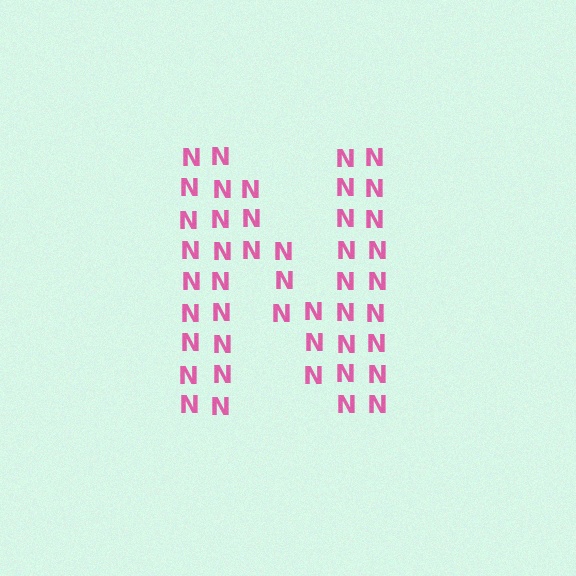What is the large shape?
The large shape is the letter N.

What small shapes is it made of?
It is made of small letter N's.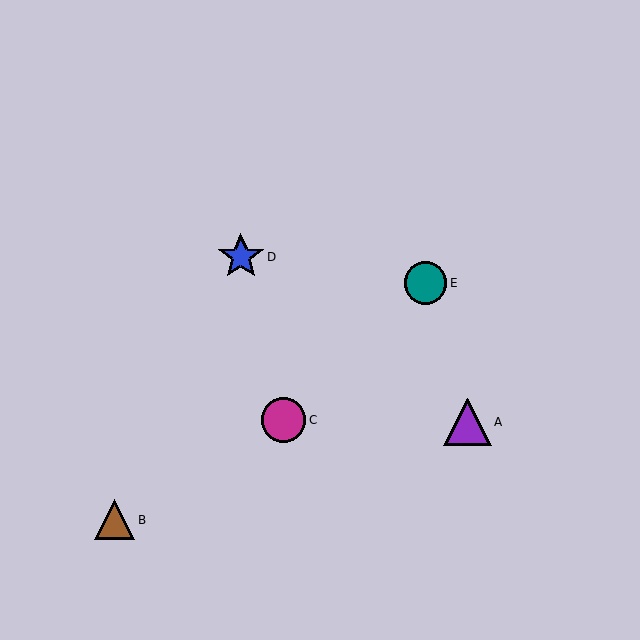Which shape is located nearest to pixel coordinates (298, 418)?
The magenta circle (labeled C) at (283, 420) is nearest to that location.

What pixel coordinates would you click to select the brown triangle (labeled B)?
Click at (114, 520) to select the brown triangle B.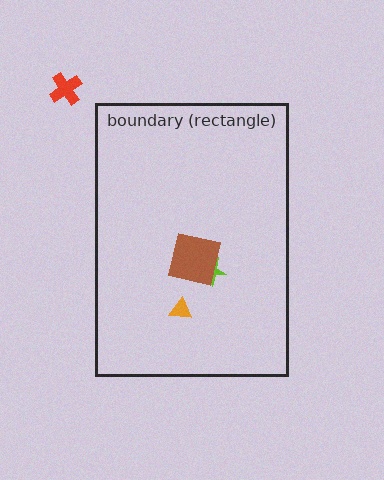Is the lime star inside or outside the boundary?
Inside.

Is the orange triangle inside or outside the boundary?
Inside.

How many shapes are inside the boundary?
3 inside, 1 outside.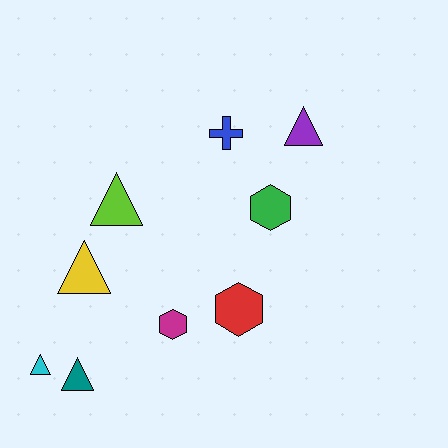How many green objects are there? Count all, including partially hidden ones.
There is 1 green object.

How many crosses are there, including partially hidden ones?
There is 1 cross.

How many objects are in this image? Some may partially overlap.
There are 9 objects.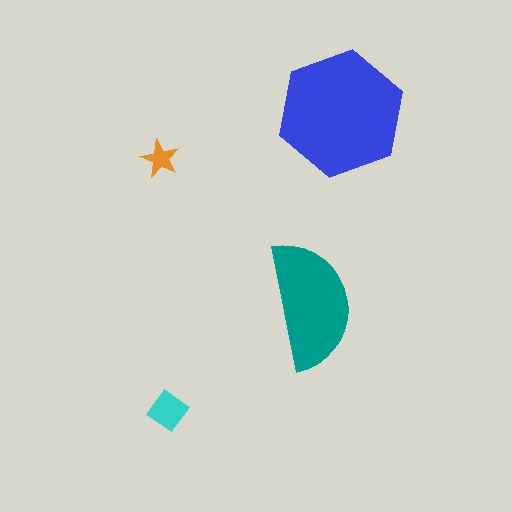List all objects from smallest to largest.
The orange star, the cyan diamond, the teal semicircle, the blue hexagon.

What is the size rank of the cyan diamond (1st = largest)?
3rd.